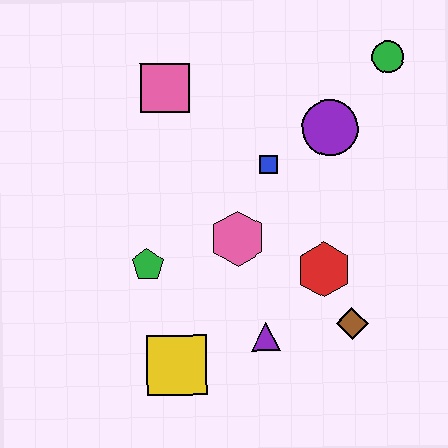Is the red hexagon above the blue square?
No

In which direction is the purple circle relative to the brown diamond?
The purple circle is above the brown diamond.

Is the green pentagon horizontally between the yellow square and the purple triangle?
No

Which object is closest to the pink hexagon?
The blue square is closest to the pink hexagon.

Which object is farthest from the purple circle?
The yellow square is farthest from the purple circle.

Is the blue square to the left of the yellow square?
No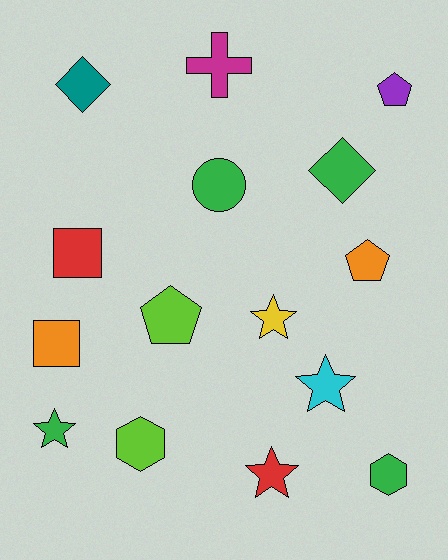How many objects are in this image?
There are 15 objects.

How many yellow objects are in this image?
There is 1 yellow object.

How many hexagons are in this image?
There are 2 hexagons.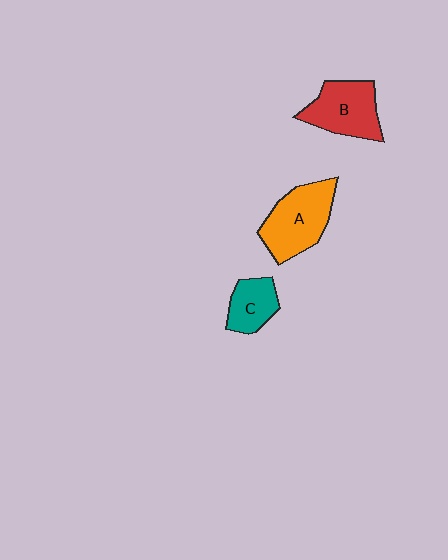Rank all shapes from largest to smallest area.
From largest to smallest: A (orange), B (red), C (teal).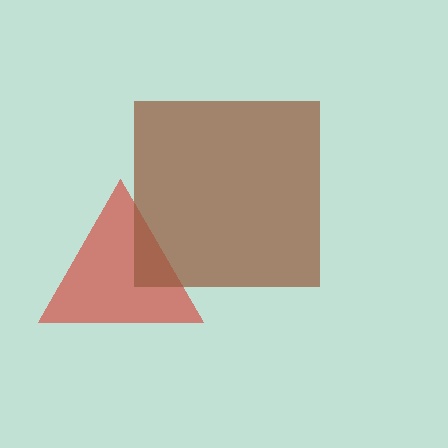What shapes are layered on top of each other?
The layered shapes are: a red triangle, a brown square.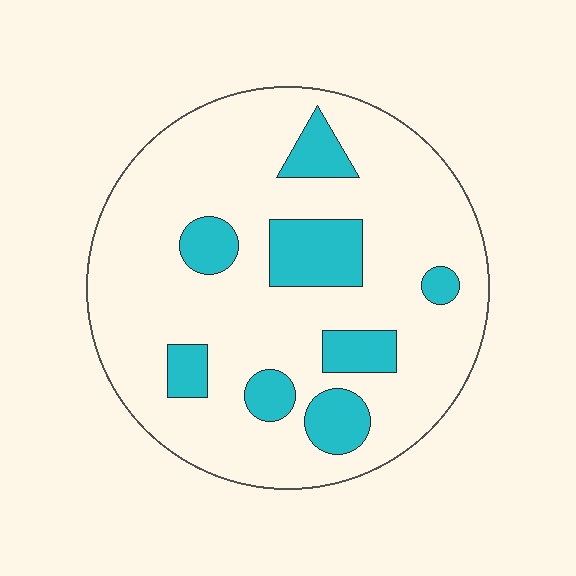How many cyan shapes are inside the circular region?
8.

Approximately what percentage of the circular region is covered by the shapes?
Approximately 20%.